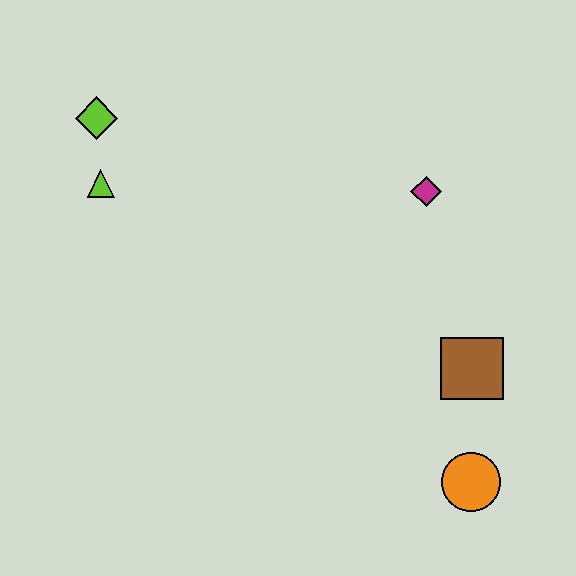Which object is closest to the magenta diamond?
The brown square is closest to the magenta diamond.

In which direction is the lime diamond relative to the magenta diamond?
The lime diamond is to the left of the magenta diamond.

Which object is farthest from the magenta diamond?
The lime diamond is farthest from the magenta diamond.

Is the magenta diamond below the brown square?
No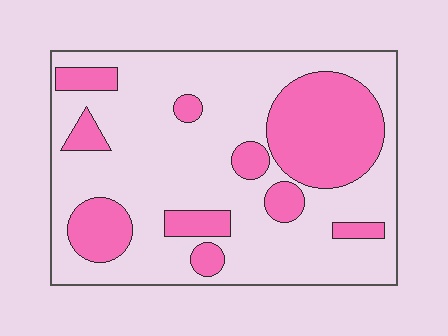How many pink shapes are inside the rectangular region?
10.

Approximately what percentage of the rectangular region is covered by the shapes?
Approximately 30%.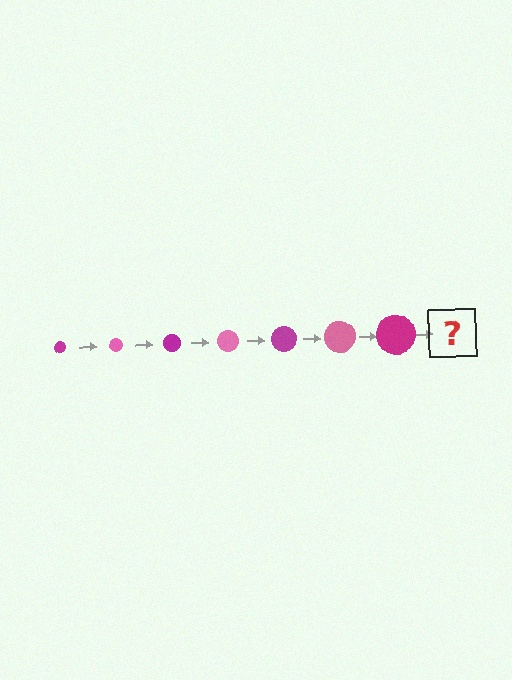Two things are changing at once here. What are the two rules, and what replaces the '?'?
The two rules are that the circle grows larger each step and the color cycles through magenta and pink. The '?' should be a pink circle, larger than the previous one.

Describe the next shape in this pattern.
It should be a pink circle, larger than the previous one.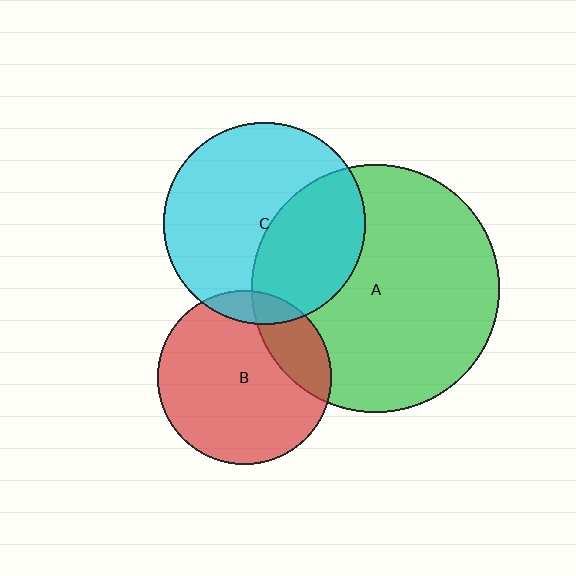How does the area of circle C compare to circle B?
Approximately 1.3 times.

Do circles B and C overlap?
Yes.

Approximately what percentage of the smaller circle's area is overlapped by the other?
Approximately 10%.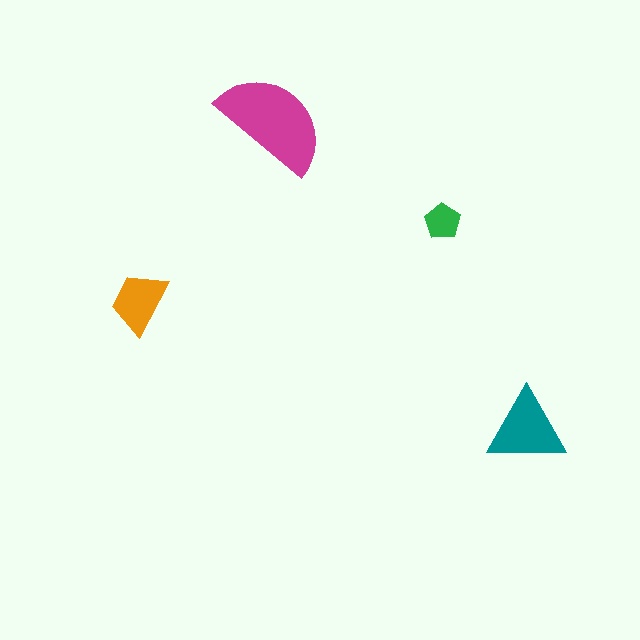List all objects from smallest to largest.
The green pentagon, the orange trapezoid, the teal triangle, the magenta semicircle.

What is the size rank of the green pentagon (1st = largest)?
4th.